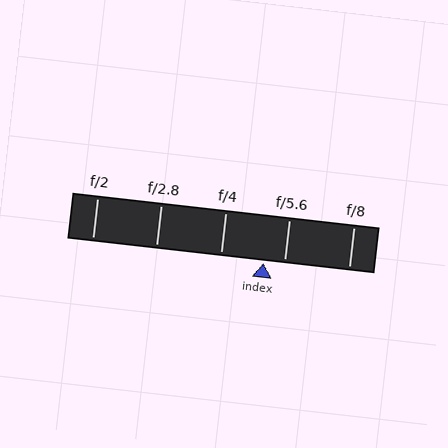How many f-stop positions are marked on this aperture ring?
There are 5 f-stop positions marked.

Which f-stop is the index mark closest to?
The index mark is closest to f/5.6.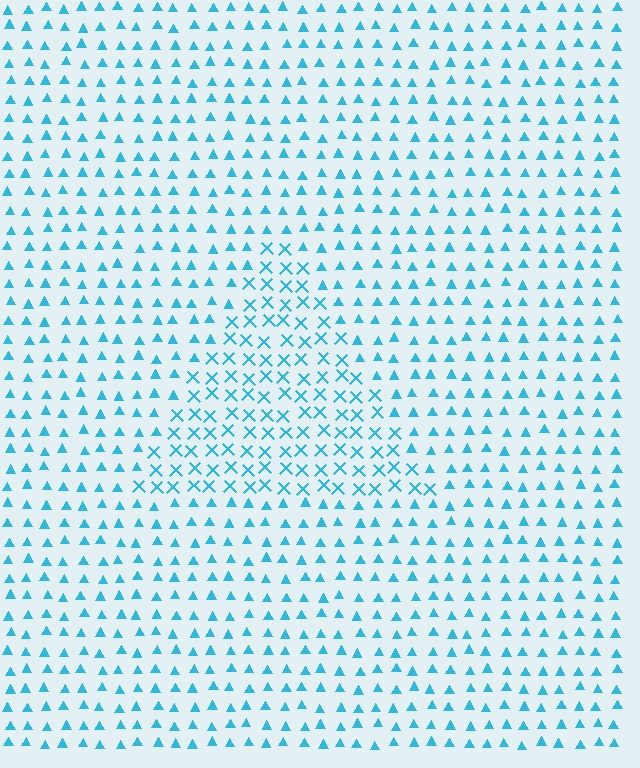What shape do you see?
I see a triangle.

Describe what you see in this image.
The image is filled with small cyan elements arranged in a uniform grid. A triangle-shaped region contains X marks, while the surrounding area contains triangles. The boundary is defined purely by the change in element shape.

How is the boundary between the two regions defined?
The boundary is defined by a change in element shape: X marks inside vs. triangles outside. All elements share the same color and spacing.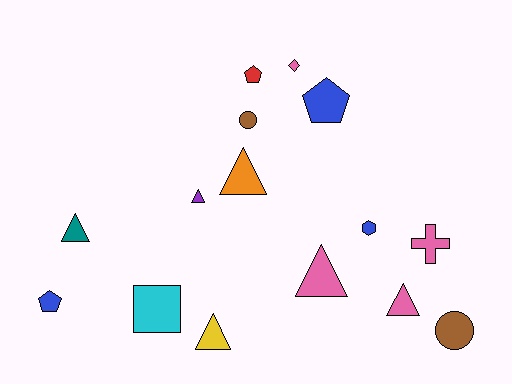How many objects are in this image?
There are 15 objects.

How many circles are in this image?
There are 2 circles.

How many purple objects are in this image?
There is 1 purple object.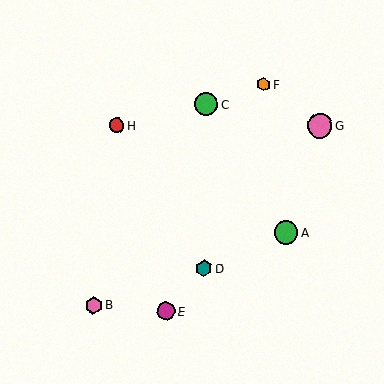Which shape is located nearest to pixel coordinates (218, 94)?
The green circle (labeled C) at (206, 104) is nearest to that location.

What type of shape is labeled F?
Shape F is an orange hexagon.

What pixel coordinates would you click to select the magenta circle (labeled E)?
Click at (166, 311) to select the magenta circle E.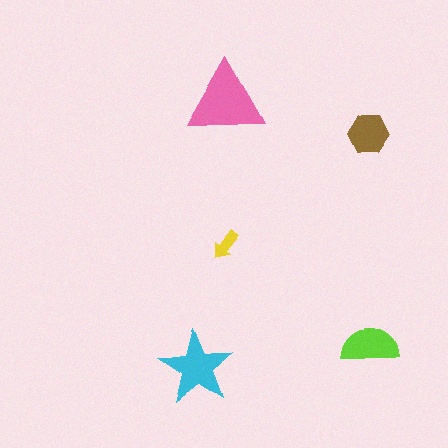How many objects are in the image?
There are 5 objects in the image.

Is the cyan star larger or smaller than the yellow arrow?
Larger.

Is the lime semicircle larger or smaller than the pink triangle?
Smaller.